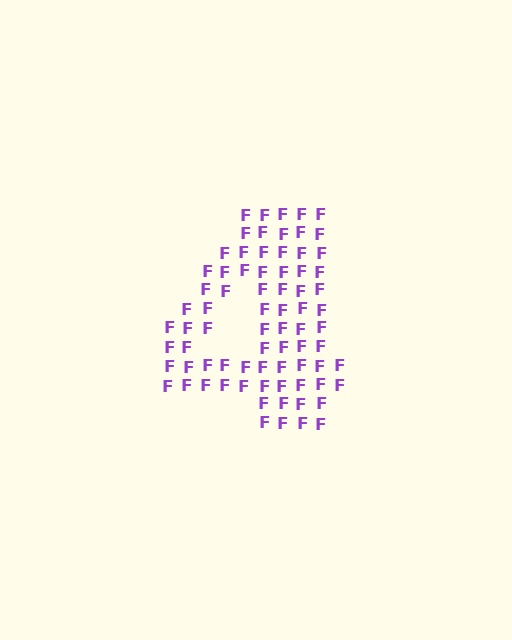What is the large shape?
The large shape is the digit 4.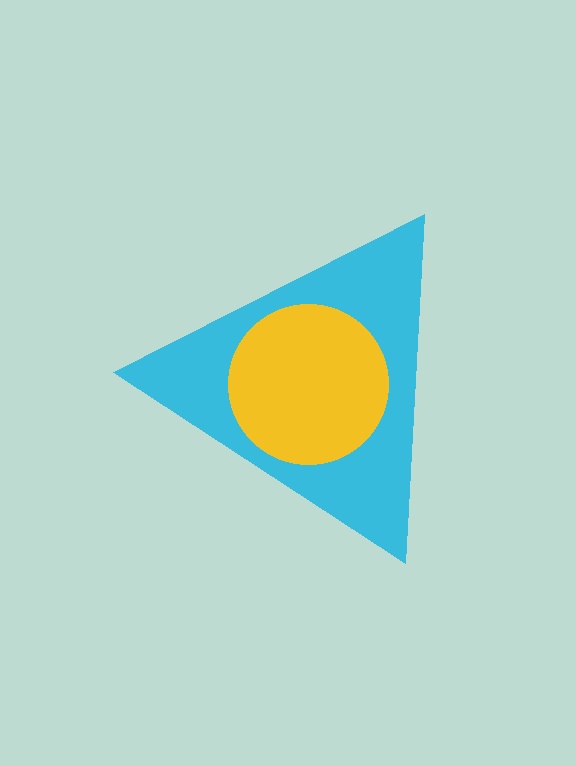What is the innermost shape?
The yellow circle.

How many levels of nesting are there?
2.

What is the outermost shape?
The cyan triangle.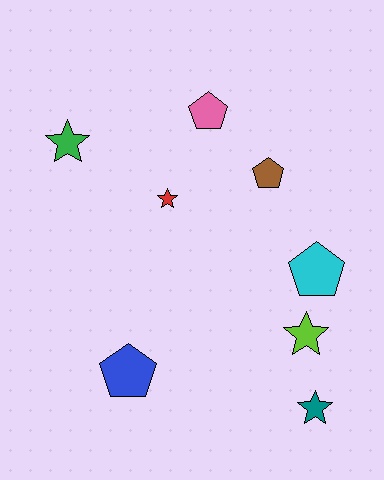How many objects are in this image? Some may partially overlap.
There are 8 objects.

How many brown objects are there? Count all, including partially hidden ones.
There is 1 brown object.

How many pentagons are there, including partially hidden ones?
There are 4 pentagons.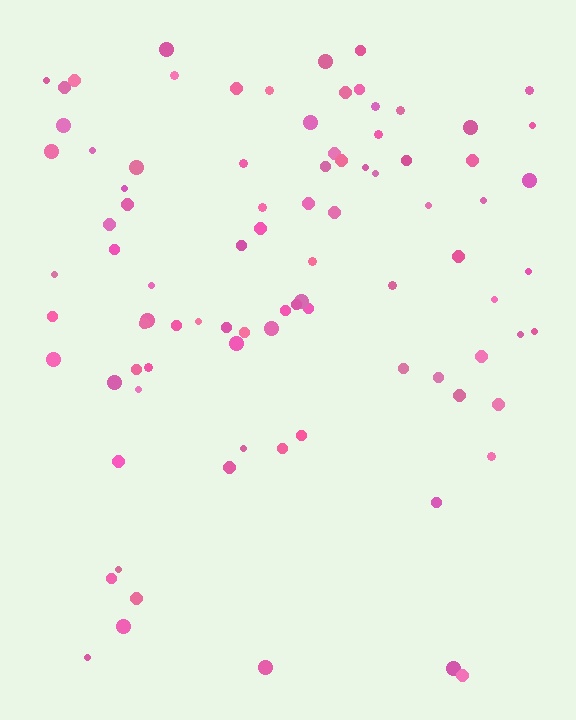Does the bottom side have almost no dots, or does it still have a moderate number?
Still a moderate number, just noticeably fewer than the top.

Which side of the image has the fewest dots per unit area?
The bottom.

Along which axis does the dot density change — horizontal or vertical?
Vertical.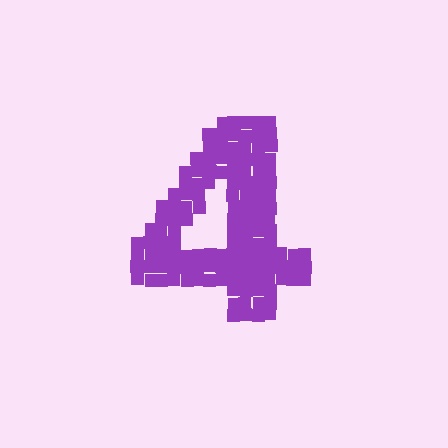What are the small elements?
The small elements are squares.